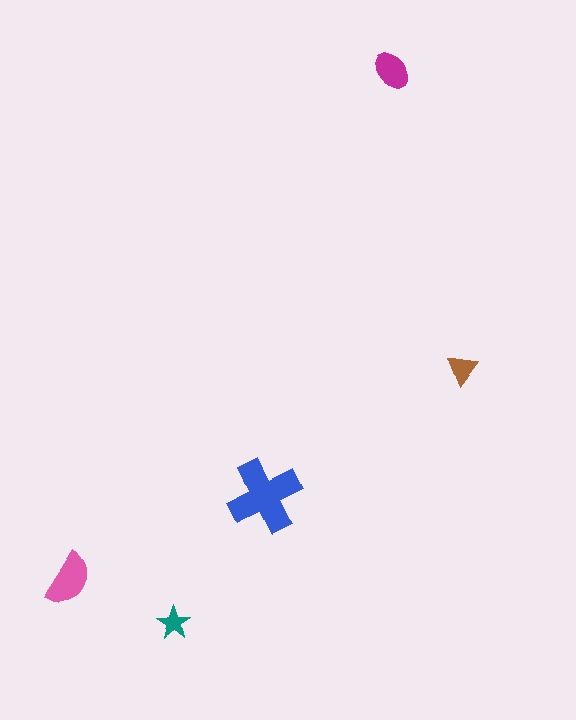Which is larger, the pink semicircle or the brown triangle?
The pink semicircle.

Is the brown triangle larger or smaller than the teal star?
Larger.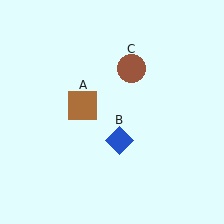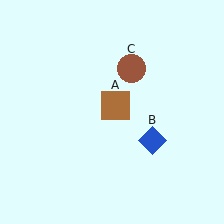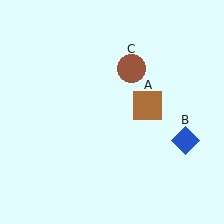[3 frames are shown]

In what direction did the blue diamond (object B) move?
The blue diamond (object B) moved right.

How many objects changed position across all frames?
2 objects changed position: brown square (object A), blue diamond (object B).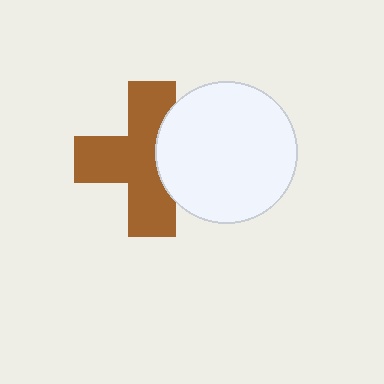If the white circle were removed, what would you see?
You would see the complete brown cross.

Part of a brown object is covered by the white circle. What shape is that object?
It is a cross.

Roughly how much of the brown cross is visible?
Most of it is visible (roughly 68%).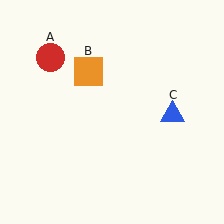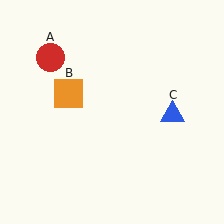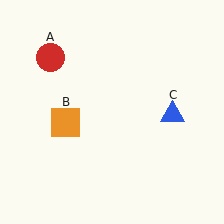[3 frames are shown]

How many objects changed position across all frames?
1 object changed position: orange square (object B).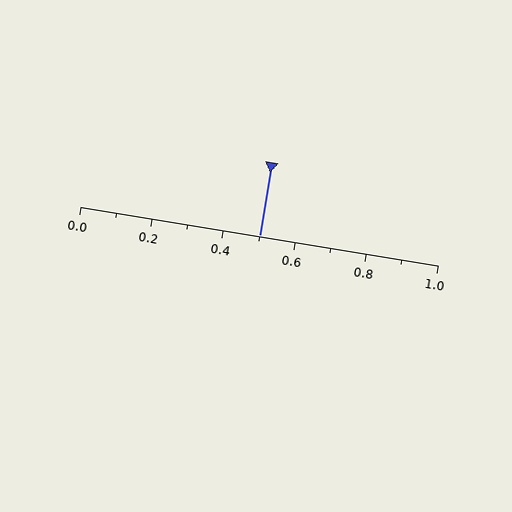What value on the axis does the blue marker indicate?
The marker indicates approximately 0.5.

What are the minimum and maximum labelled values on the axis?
The axis runs from 0.0 to 1.0.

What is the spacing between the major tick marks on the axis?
The major ticks are spaced 0.2 apart.